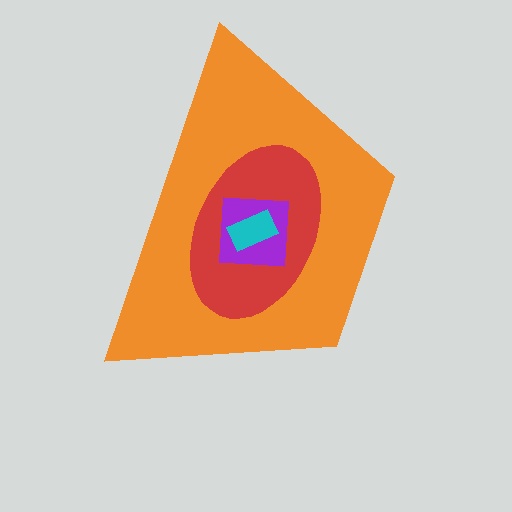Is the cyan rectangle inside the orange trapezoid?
Yes.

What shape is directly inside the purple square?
The cyan rectangle.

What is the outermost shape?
The orange trapezoid.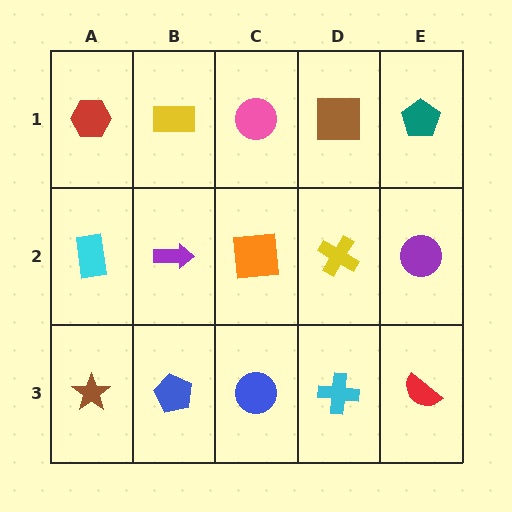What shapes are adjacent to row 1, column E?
A purple circle (row 2, column E), a brown square (row 1, column D).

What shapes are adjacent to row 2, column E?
A teal pentagon (row 1, column E), a red semicircle (row 3, column E), a yellow cross (row 2, column D).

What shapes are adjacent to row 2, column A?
A red hexagon (row 1, column A), a brown star (row 3, column A), a purple arrow (row 2, column B).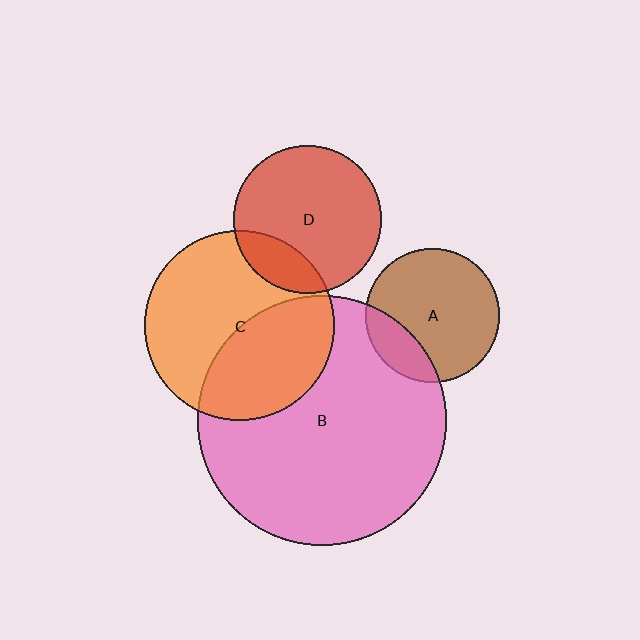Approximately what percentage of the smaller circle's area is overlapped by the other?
Approximately 20%.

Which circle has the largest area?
Circle B (pink).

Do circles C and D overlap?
Yes.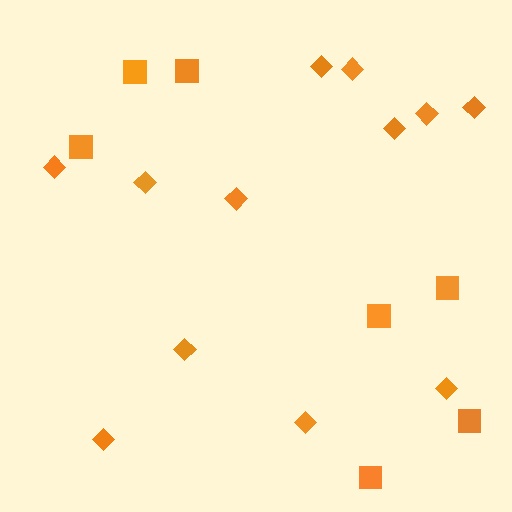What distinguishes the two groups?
There are 2 groups: one group of squares (7) and one group of diamonds (12).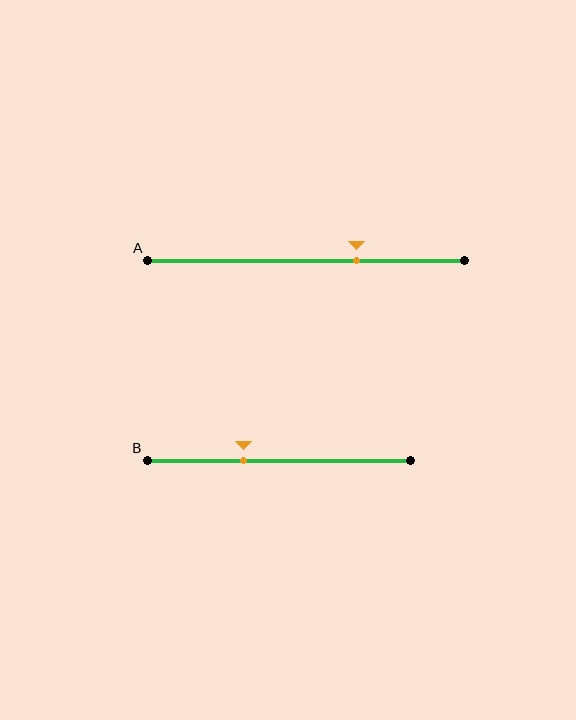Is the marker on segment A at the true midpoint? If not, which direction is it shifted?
No, the marker on segment A is shifted to the right by about 16% of the segment length.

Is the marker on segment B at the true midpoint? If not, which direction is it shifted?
No, the marker on segment B is shifted to the left by about 13% of the segment length.